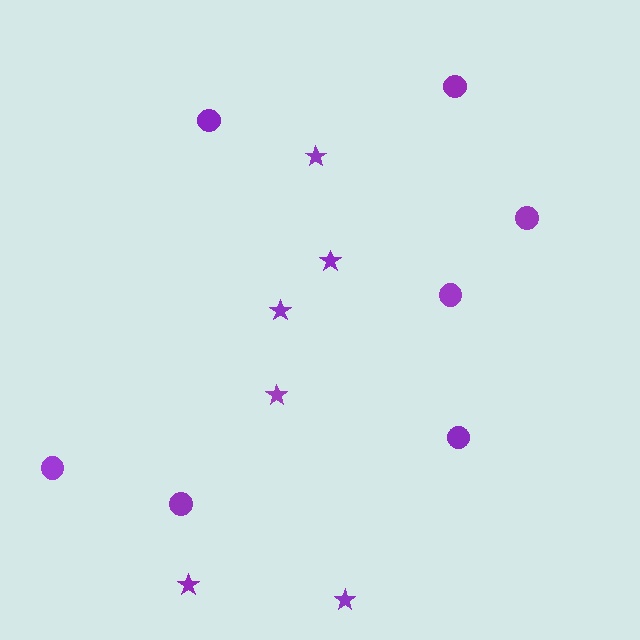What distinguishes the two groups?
There are 2 groups: one group of stars (6) and one group of circles (7).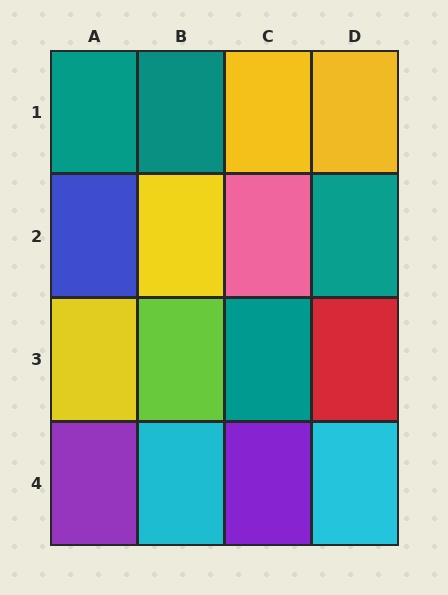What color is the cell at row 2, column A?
Blue.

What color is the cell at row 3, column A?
Yellow.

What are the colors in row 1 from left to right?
Teal, teal, yellow, yellow.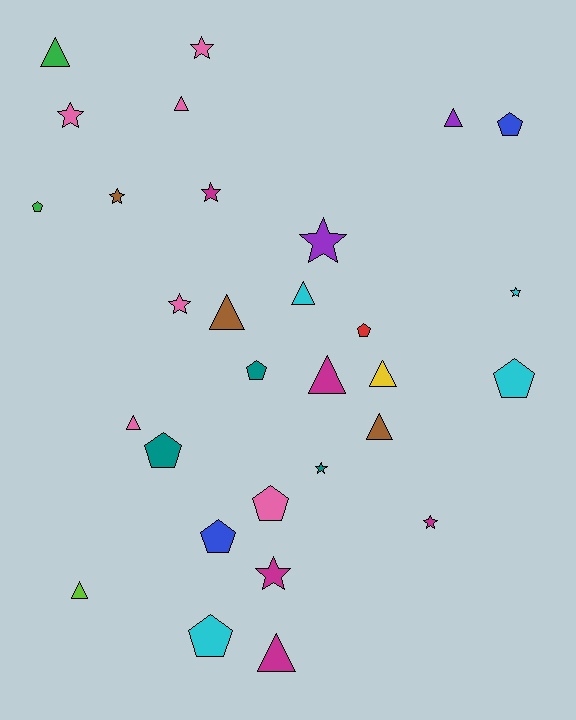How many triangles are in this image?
There are 11 triangles.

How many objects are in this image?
There are 30 objects.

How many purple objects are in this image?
There are 2 purple objects.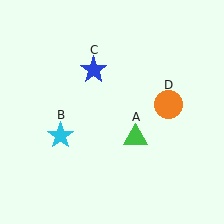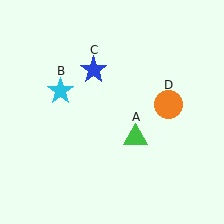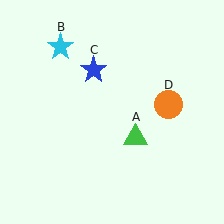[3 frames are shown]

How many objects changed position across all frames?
1 object changed position: cyan star (object B).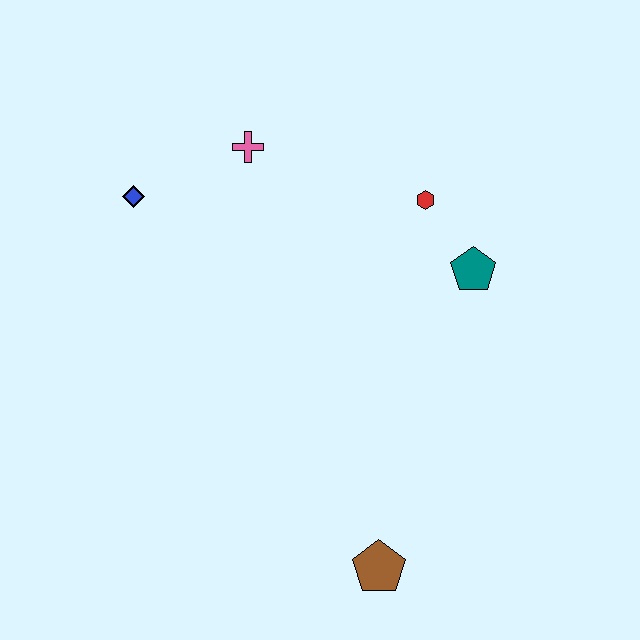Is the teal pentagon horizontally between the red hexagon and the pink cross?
No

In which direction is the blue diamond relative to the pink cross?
The blue diamond is to the left of the pink cross.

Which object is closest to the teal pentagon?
The red hexagon is closest to the teal pentagon.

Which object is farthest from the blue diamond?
The brown pentagon is farthest from the blue diamond.